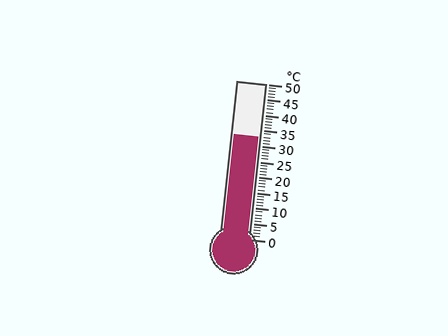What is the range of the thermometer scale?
The thermometer scale ranges from 0°C to 50°C.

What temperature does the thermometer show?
The thermometer shows approximately 33°C.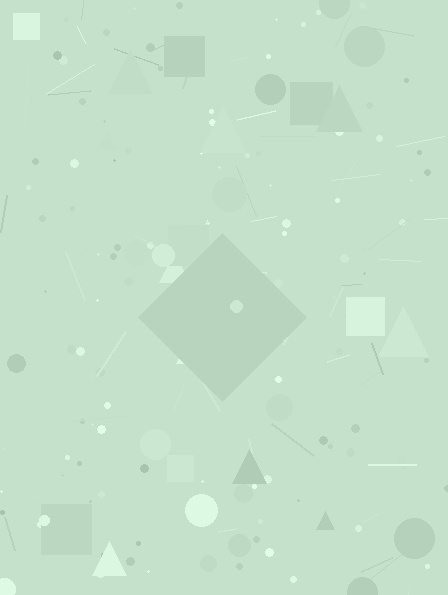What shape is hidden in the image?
A diamond is hidden in the image.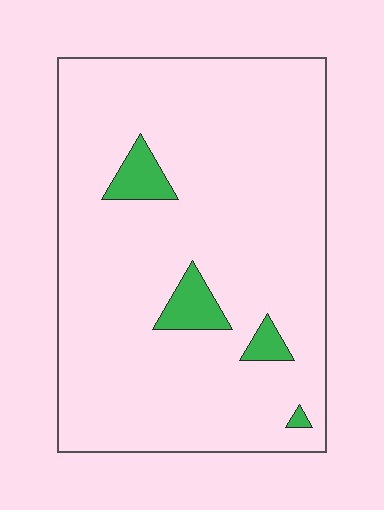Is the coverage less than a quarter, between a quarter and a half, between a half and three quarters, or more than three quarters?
Less than a quarter.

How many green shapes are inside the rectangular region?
4.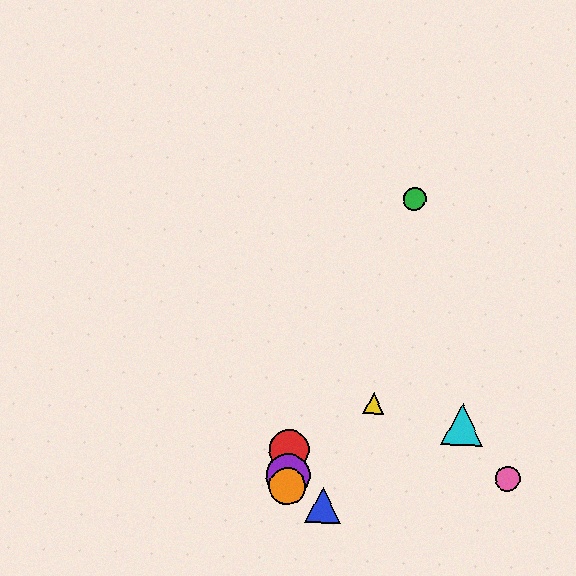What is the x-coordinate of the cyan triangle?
The cyan triangle is at x≈462.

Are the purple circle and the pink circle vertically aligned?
No, the purple circle is at x≈288 and the pink circle is at x≈508.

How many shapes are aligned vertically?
3 shapes (the red circle, the purple circle, the orange circle) are aligned vertically.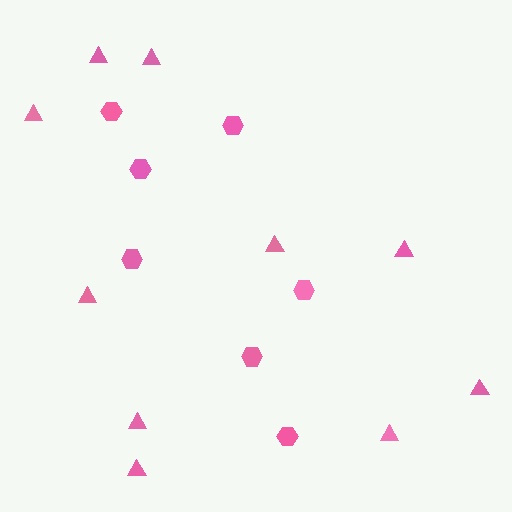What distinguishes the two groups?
There are 2 groups: one group of triangles (10) and one group of hexagons (7).